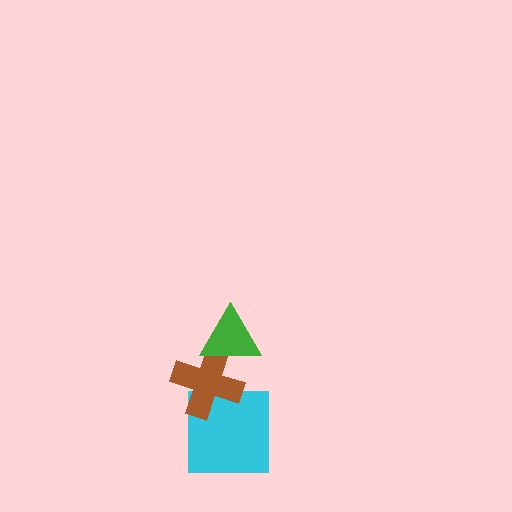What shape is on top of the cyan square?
The brown cross is on top of the cyan square.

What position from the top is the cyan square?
The cyan square is 3rd from the top.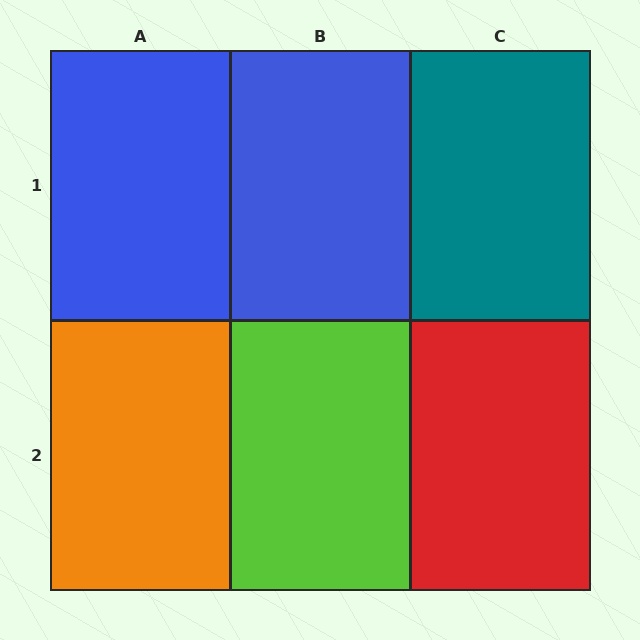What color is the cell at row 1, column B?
Blue.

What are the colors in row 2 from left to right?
Orange, lime, red.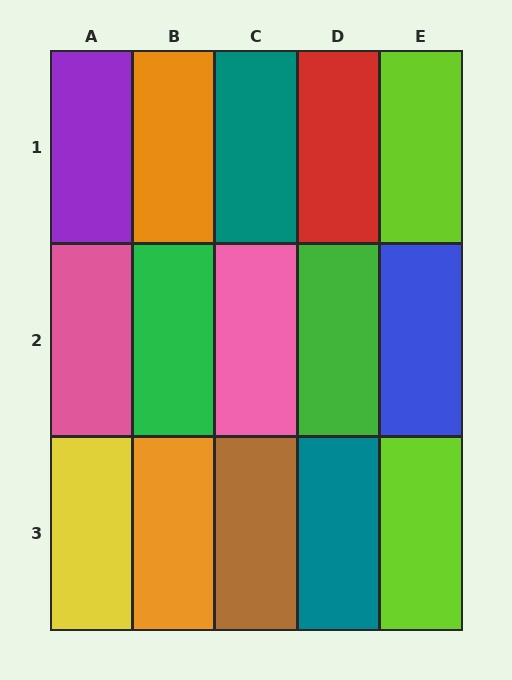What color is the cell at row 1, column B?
Orange.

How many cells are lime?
2 cells are lime.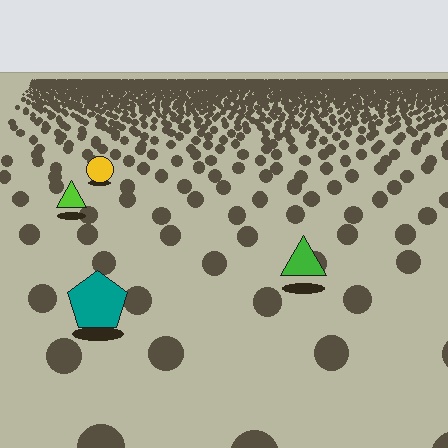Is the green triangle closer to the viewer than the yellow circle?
Yes. The green triangle is closer — you can tell from the texture gradient: the ground texture is coarser near it.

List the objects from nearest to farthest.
From nearest to farthest: the teal pentagon, the green triangle, the lime triangle, the yellow circle.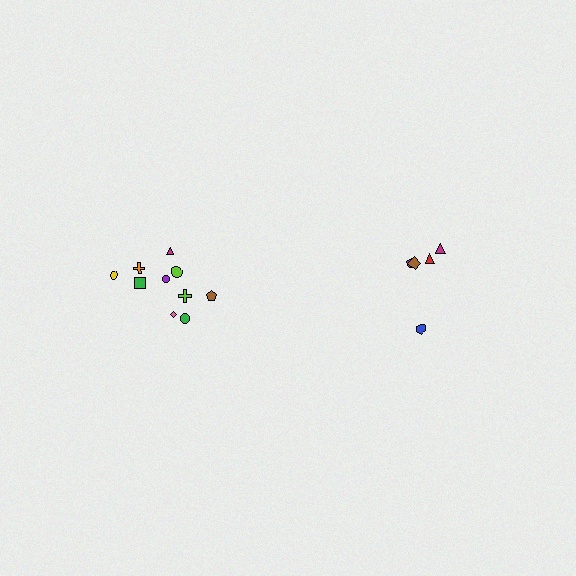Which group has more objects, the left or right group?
The left group.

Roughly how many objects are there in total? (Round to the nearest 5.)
Roughly 15 objects in total.